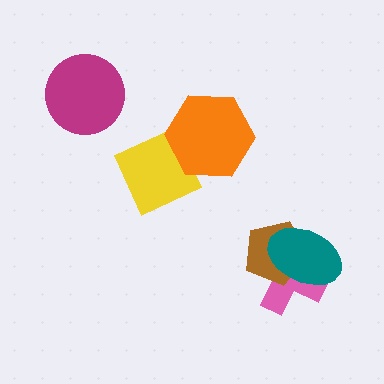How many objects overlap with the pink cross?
2 objects overlap with the pink cross.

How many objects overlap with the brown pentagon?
2 objects overlap with the brown pentagon.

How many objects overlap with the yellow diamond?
1 object overlaps with the yellow diamond.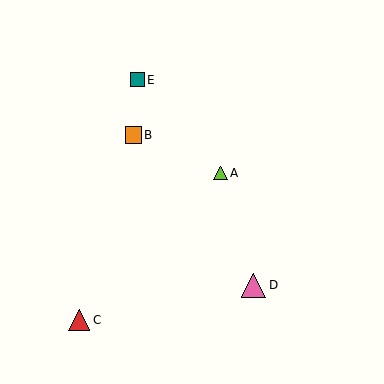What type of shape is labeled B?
Shape B is an orange square.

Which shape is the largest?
The pink triangle (labeled D) is the largest.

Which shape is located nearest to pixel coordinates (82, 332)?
The red triangle (labeled C) at (79, 320) is nearest to that location.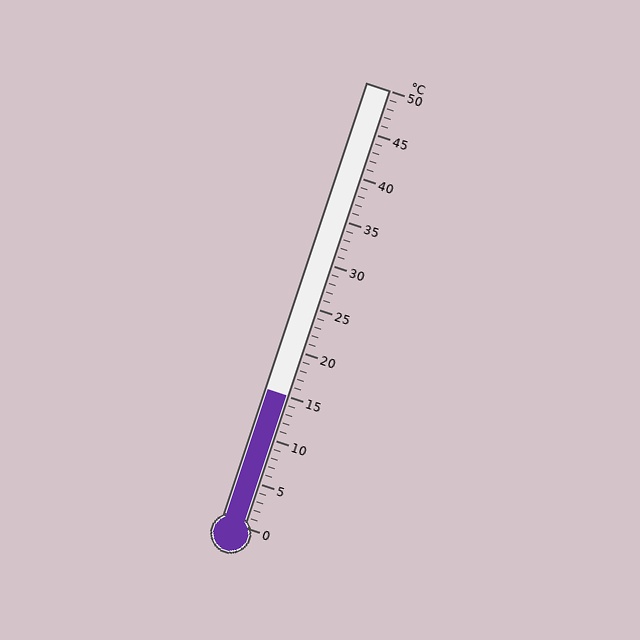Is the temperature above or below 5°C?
The temperature is above 5°C.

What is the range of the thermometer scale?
The thermometer scale ranges from 0°C to 50°C.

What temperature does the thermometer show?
The thermometer shows approximately 15°C.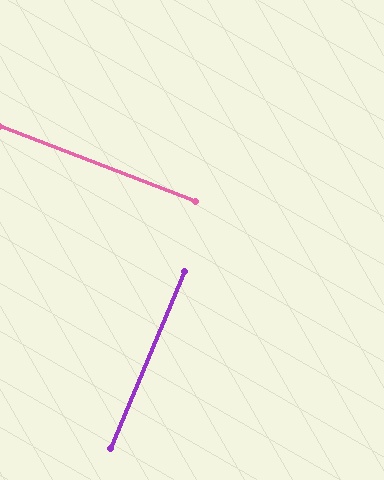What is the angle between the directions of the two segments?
Approximately 88 degrees.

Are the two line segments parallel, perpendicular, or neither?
Perpendicular — they meet at approximately 88°.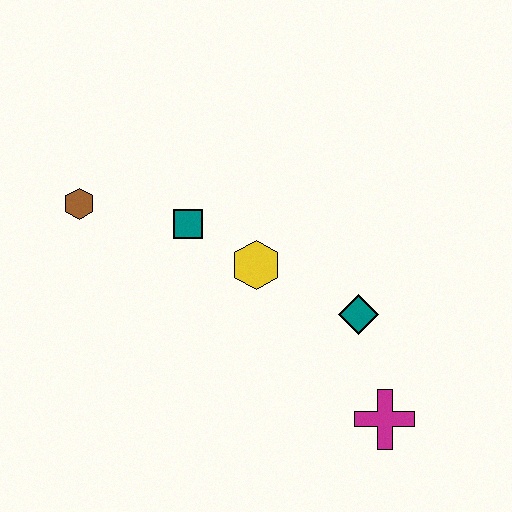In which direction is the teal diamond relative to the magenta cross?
The teal diamond is above the magenta cross.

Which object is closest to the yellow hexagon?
The teal square is closest to the yellow hexagon.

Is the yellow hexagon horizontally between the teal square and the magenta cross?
Yes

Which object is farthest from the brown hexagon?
The magenta cross is farthest from the brown hexagon.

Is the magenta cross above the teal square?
No